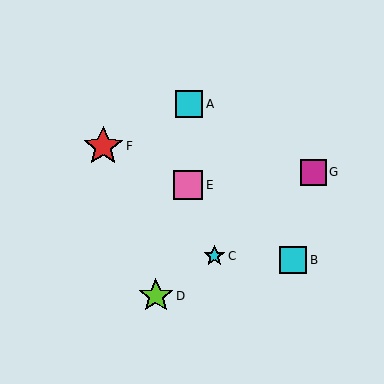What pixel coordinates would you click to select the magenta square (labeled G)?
Click at (313, 172) to select the magenta square G.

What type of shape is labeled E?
Shape E is a pink square.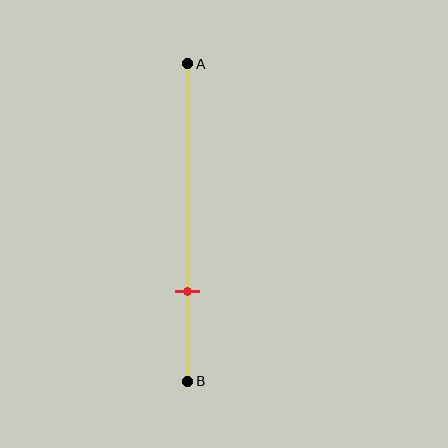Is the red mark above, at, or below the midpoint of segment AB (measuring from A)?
The red mark is below the midpoint of segment AB.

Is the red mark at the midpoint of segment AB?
No, the mark is at about 70% from A, not at the 50% midpoint.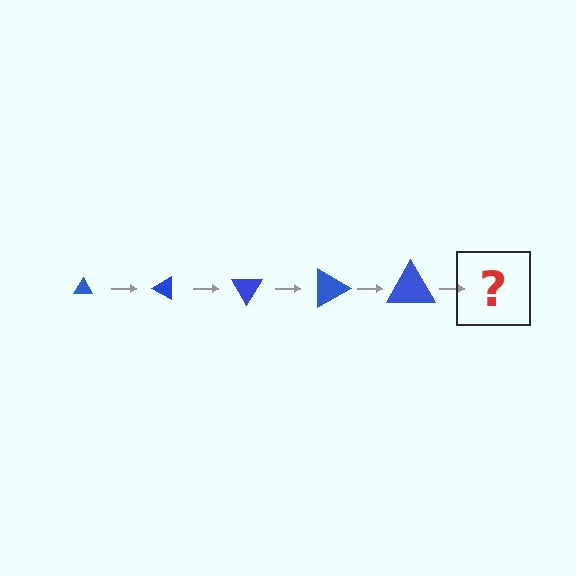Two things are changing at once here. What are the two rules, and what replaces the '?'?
The two rules are that the triangle grows larger each step and it rotates 30 degrees each step. The '?' should be a triangle, larger than the previous one and rotated 150 degrees from the start.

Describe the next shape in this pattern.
It should be a triangle, larger than the previous one and rotated 150 degrees from the start.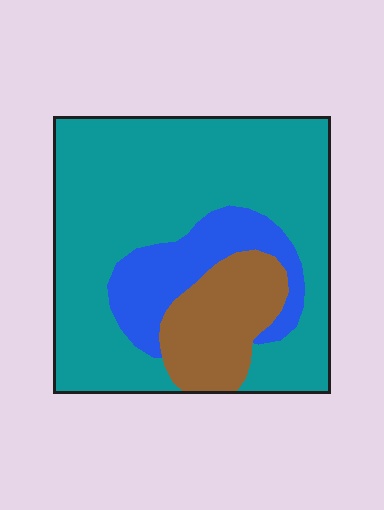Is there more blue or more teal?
Teal.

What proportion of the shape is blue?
Blue takes up about one sixth (1/6) of the shape.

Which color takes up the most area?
Teal, at roughly 65%.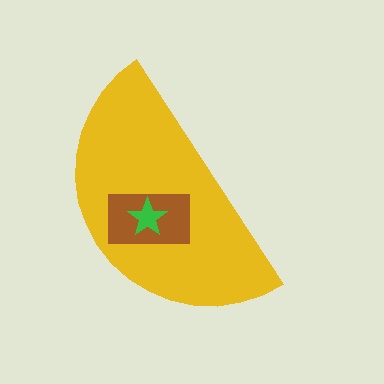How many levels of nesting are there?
3.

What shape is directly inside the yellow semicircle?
The brown rectangle.